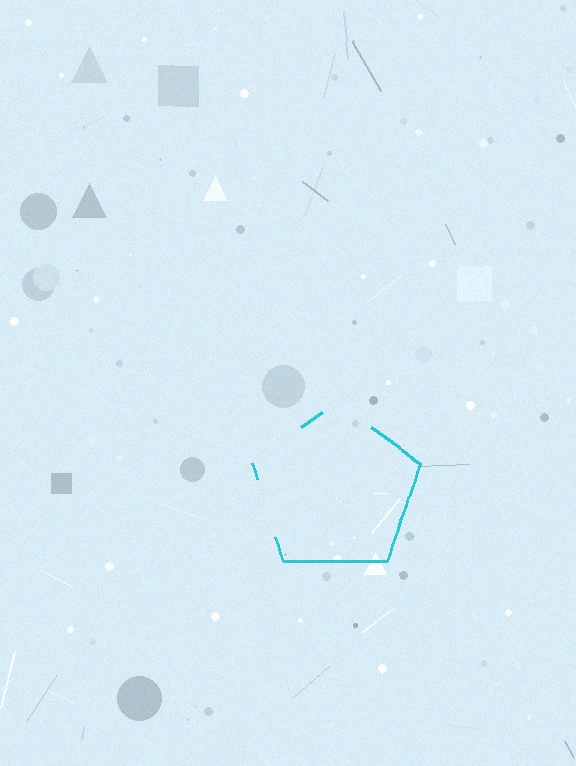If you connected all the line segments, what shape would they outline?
They would outline a pentagon.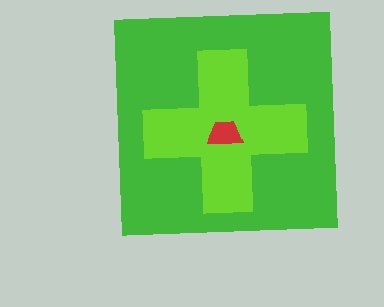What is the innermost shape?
The red trapezoid.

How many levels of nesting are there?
3.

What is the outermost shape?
The green square.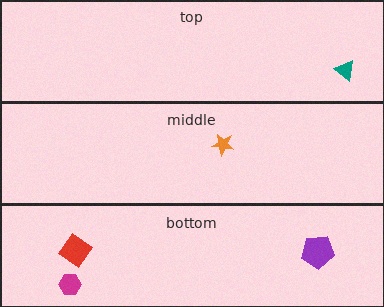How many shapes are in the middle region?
1.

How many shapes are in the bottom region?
3.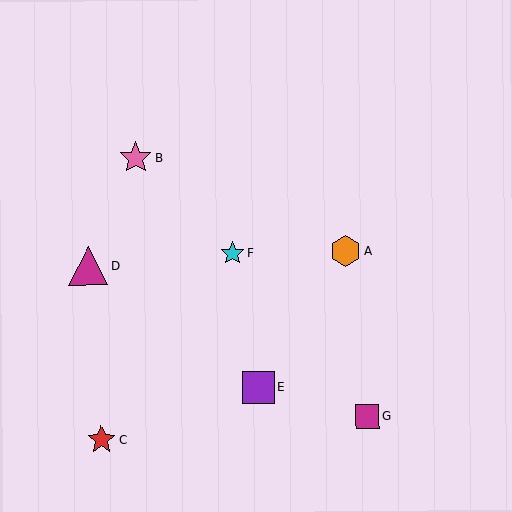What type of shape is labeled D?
Shape D is a magenta triangle.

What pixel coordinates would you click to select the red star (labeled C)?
Click at (101, 440) to select the red star C.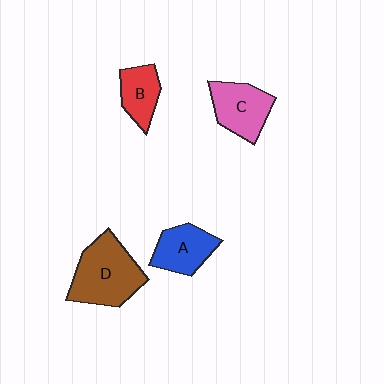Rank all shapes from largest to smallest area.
From largest to smallest: D (brown), C (pink), A (blue), B (red).